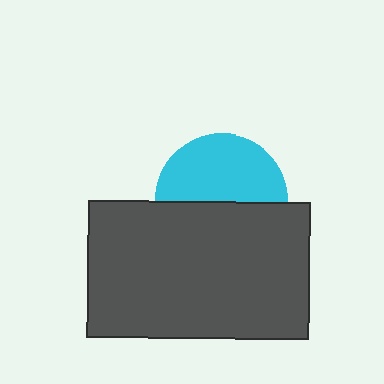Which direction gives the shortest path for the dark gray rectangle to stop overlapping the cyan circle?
Moving down gives the shortest separation.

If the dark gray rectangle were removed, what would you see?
You would see the complete cyan circle.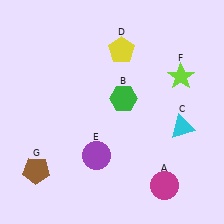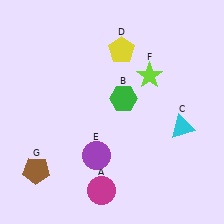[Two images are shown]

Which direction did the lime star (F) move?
The lime star (F) moved left.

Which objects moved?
The objects that moved are: the magenta circle (A), the lime star (F).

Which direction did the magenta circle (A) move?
The magenta circle (A) moved left.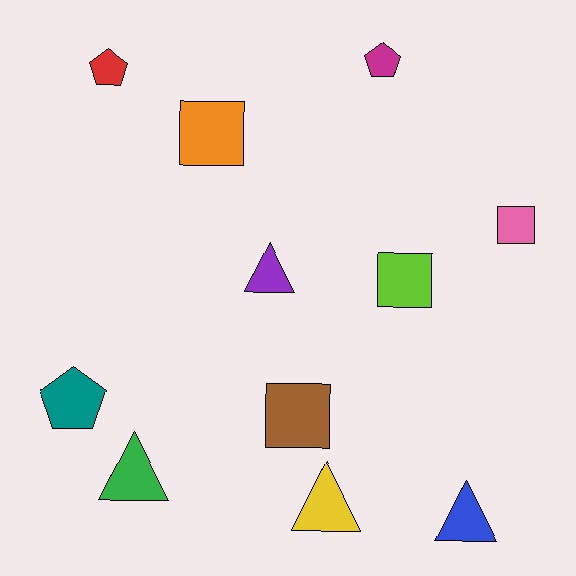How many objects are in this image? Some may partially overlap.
There are 11 objects.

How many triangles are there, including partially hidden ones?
There are 4 triangles.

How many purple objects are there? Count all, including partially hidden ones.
There is 1 purple object.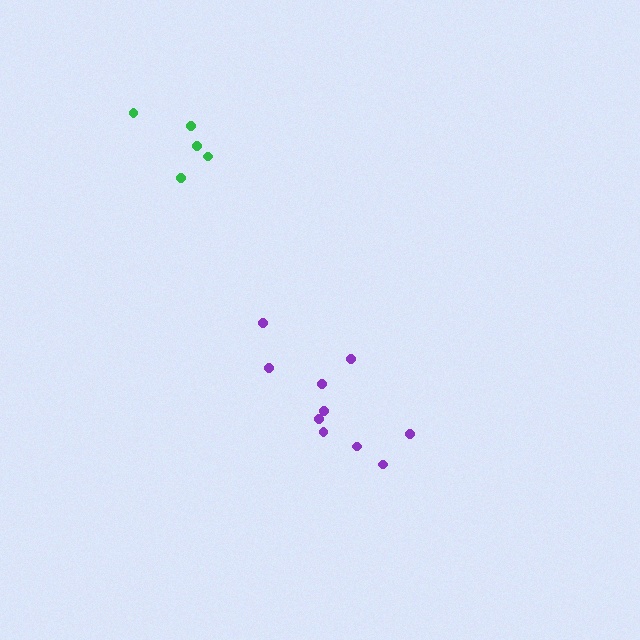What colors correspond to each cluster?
The clusters are colored: green, purple.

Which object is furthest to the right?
The purple cluster is rightmost.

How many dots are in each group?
Group 1: 5 dots, Group 2: 10 dots (15 total).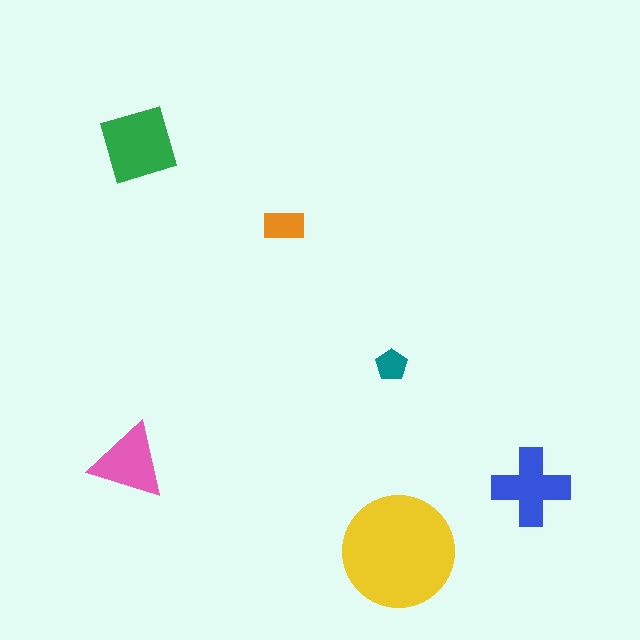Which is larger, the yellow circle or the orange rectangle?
The yellow circle.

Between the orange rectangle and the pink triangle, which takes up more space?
The pink triangle.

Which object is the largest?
The yellow circle.